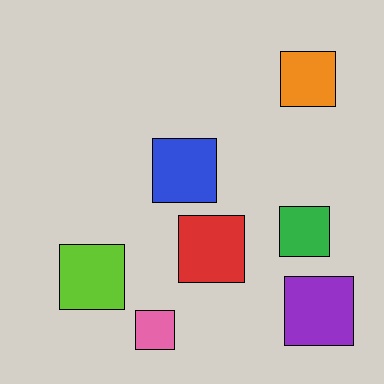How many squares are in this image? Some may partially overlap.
There are 7 squares.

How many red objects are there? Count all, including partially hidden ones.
There is 1 red object.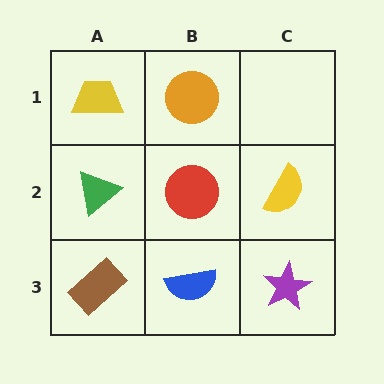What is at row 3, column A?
A brown rectangle.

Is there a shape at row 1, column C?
No, that cell is empty.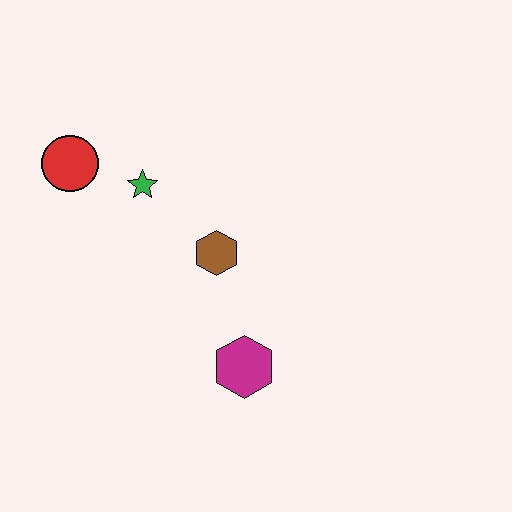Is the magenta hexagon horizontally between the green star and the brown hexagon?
No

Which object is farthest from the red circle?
The magenta hexagon is farthest from the red circle.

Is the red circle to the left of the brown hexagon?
Yes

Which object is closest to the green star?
The red circle is closest to the green star.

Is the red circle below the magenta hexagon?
No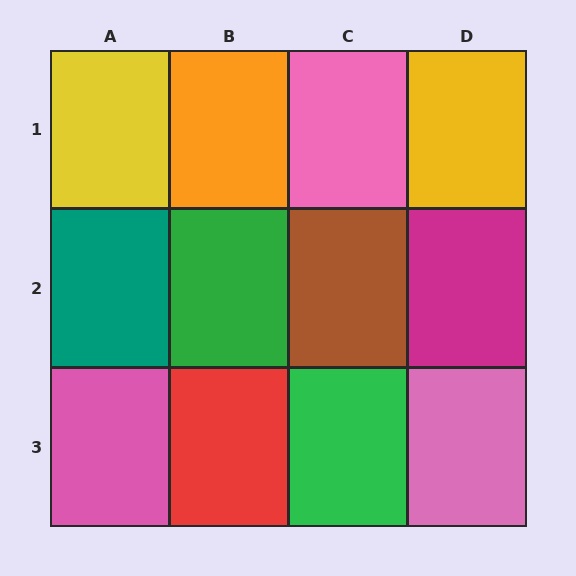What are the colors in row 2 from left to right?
Teal, green, brown, magenta.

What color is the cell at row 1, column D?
Yellow.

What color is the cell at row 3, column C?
Green.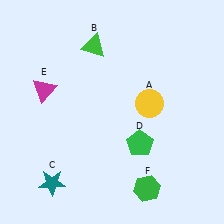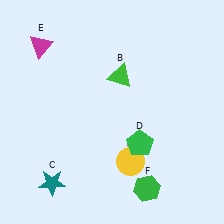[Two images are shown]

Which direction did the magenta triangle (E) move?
The magenta triangle (E) moved up.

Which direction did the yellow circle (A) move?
The yellow circle (A) moved down.